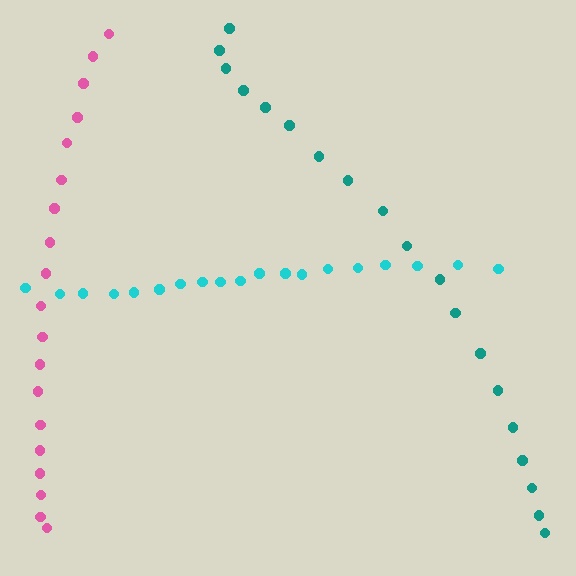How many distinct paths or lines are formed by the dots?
There are 3 distinct paths.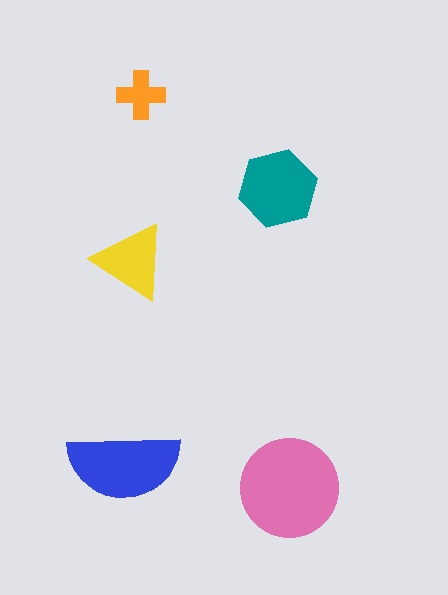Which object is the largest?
The pink circle.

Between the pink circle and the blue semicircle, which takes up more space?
The pink circle.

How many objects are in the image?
There are 5 objects in the image.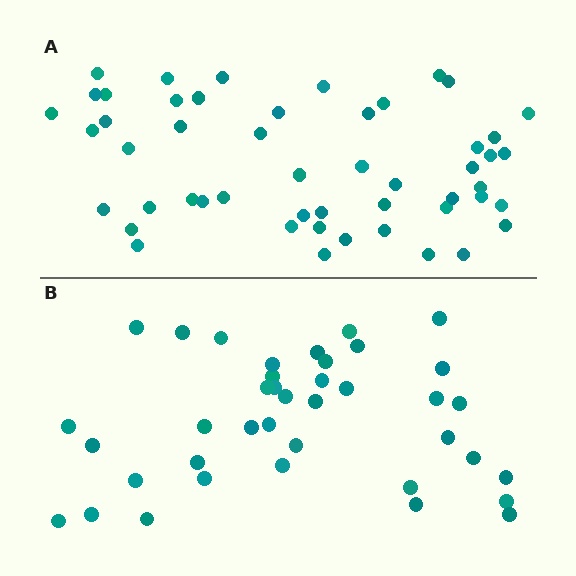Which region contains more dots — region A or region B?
Region A (the top region) has more dots.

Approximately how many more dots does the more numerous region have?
Region A has roughly 12 or so more dots than region B.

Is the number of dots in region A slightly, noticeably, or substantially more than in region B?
Region A has noticeably more, but not dramatically so. The ratio is roughly 1.3 to 1.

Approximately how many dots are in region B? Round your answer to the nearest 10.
About 40 dots. (The exact count is 39, which rounds to 40.)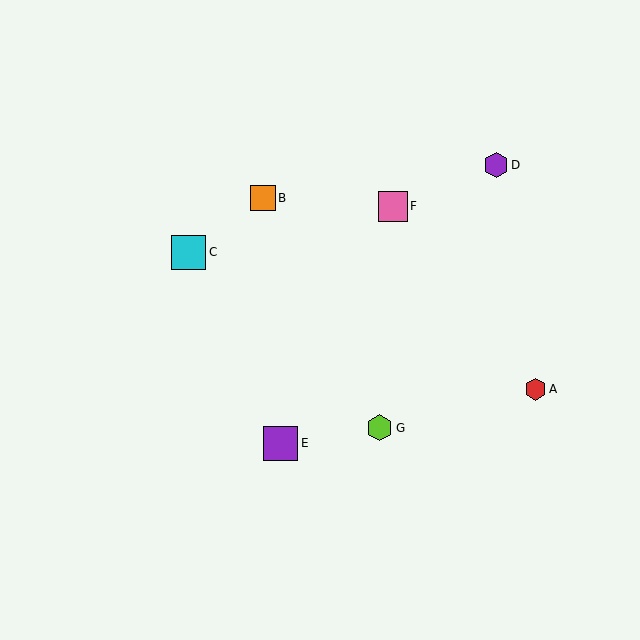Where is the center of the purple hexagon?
The center of the purple hexagon is at (496, 165).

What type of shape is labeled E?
Shape E is a purple square.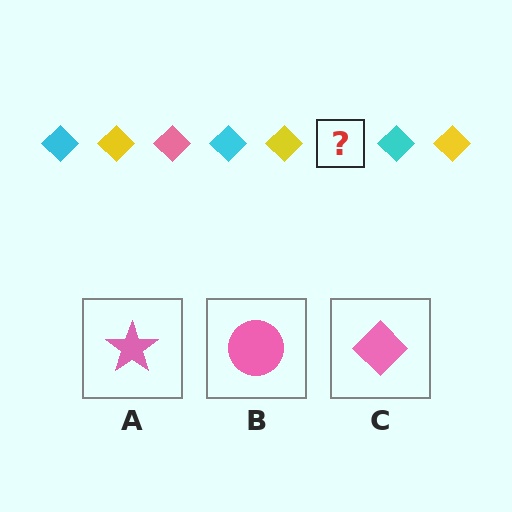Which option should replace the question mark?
Option C.